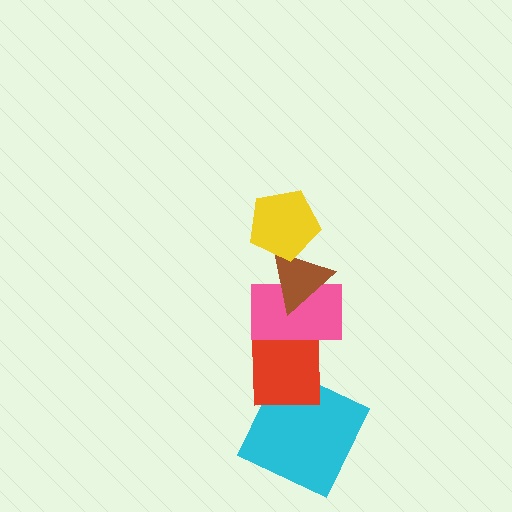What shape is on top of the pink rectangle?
The brown triangle is on top of the pink rectangle.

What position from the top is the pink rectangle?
The pink rectangle is 3rd from the top.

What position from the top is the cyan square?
The cyan square is 5th from the top.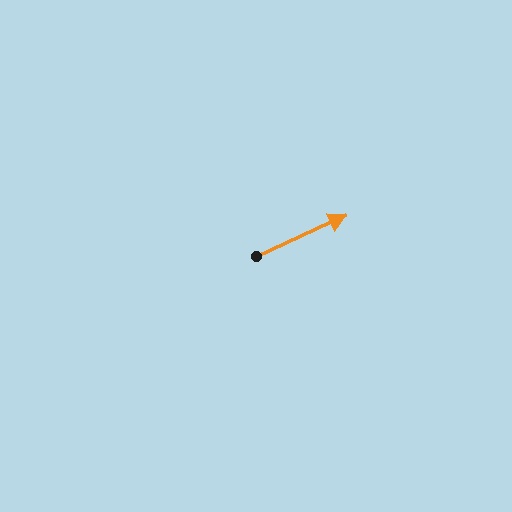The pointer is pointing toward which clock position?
Roughly 2 o'clock.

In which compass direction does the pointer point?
Northeast.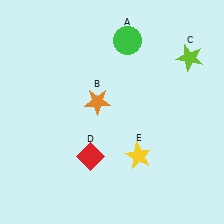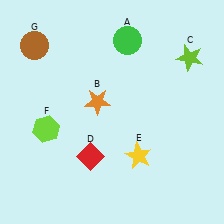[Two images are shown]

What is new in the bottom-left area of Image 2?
A lime hexagon (F) was added in the bottom-left area of Image 2.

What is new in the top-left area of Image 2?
A brown circle (G) was added in the top-left area of Image 2.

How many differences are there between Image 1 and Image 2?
There are 2 differences between the two images.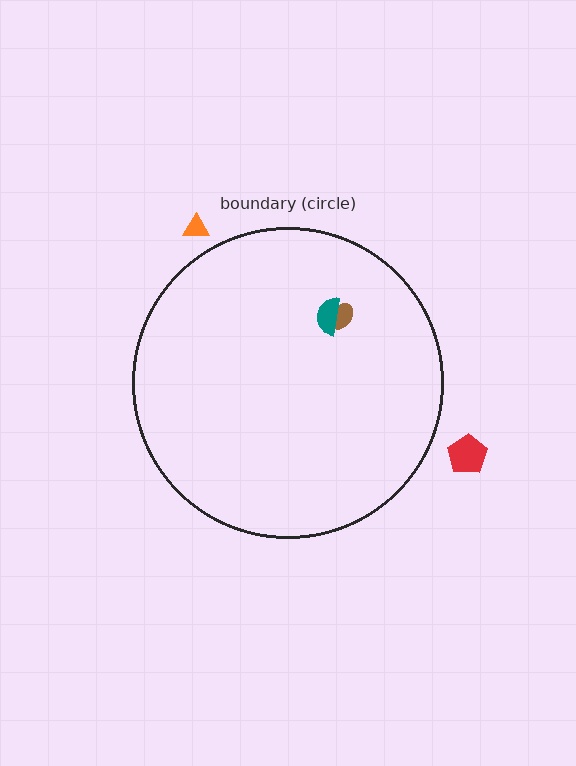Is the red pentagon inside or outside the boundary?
Outside.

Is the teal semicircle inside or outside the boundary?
Inside.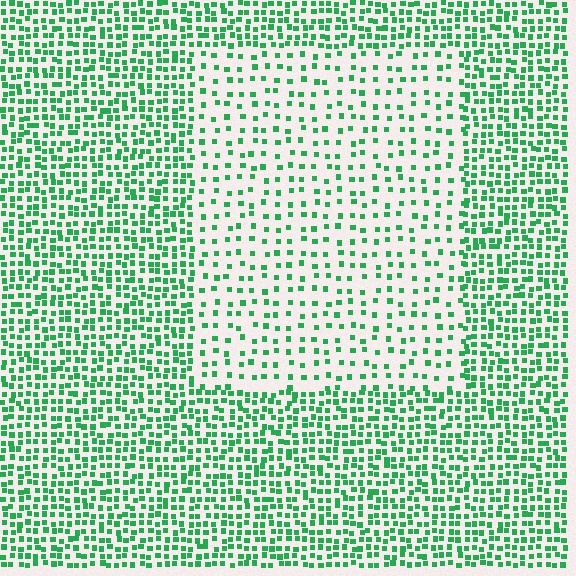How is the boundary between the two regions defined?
The boundary is defined by a change in element density (approximately 2.3x ratio). All elements are the same color, size, and shape.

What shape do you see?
I see a rectangle.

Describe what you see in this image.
The image contains small green elements arranged at two different densities. A rectangle-shaped region is visible where the elements are less densely packed than the surrounding area.